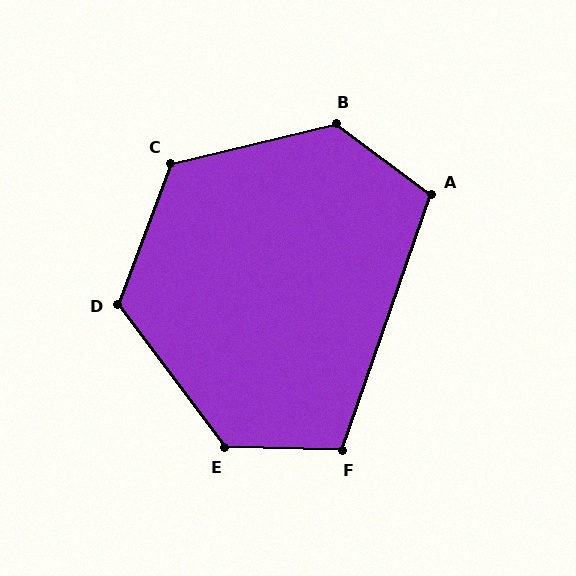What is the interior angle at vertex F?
Approximately 108 degrees (obtuse).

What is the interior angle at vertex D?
Approximately 123 degrees (obtuse).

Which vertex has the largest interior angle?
B, at approximately 130 degrees.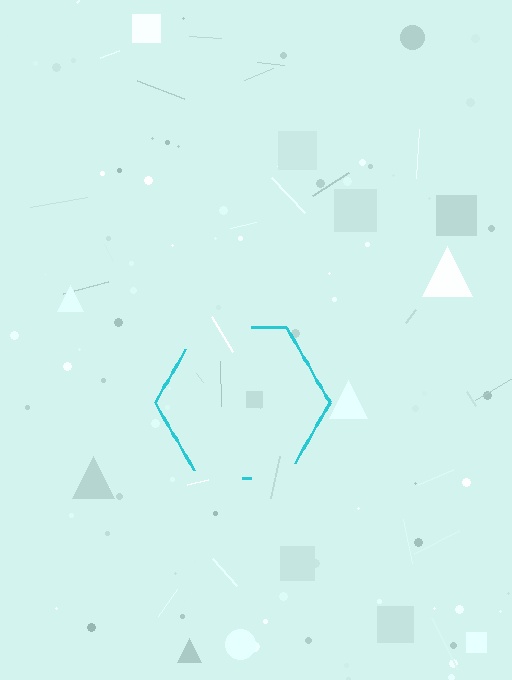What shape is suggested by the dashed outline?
The dashed outline suggests a hexagon.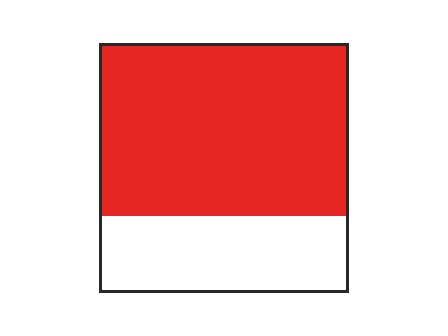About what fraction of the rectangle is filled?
About two thirds (2/3).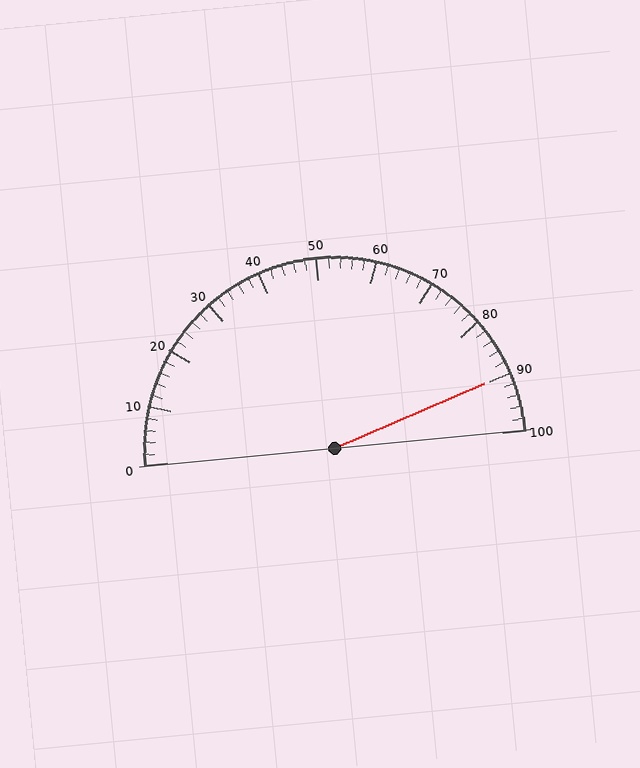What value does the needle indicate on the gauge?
The needle indicates approximately 90.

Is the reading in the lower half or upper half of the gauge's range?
The reading is in the upper half of the range (0 to 100).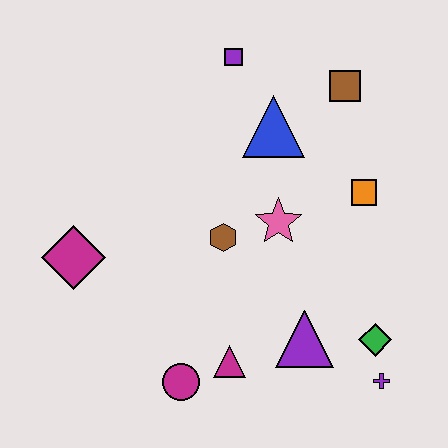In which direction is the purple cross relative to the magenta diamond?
The purple cross is to the right of the magenta diamond.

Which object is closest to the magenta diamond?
The brown hexagon is closest to the magenta diamond.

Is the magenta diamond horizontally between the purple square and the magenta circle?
No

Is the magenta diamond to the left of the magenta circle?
Yes